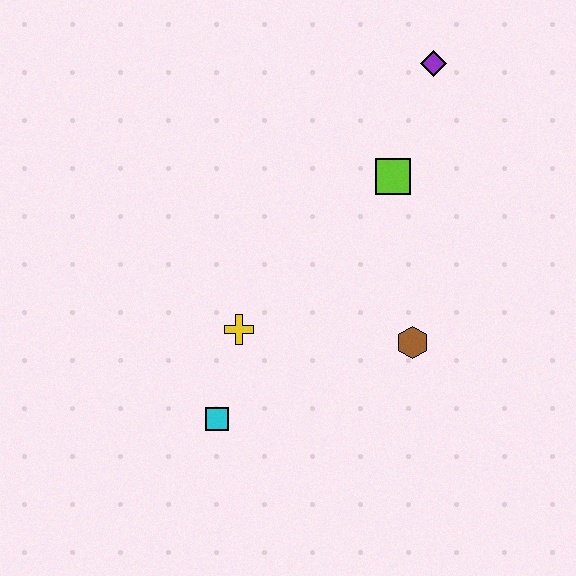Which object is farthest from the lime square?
The cyan square is farthest from the lime square.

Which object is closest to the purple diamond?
The lime square is closest to the purple diamond.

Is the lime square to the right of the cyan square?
Yes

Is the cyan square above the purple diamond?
No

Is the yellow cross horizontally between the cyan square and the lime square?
Yes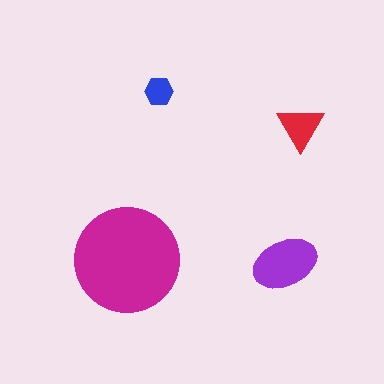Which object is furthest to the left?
The magenta circle is leftmost.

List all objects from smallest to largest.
The blue hexagon, the red triangle, the purple ellipse, the magenta circle.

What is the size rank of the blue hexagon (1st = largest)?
4th.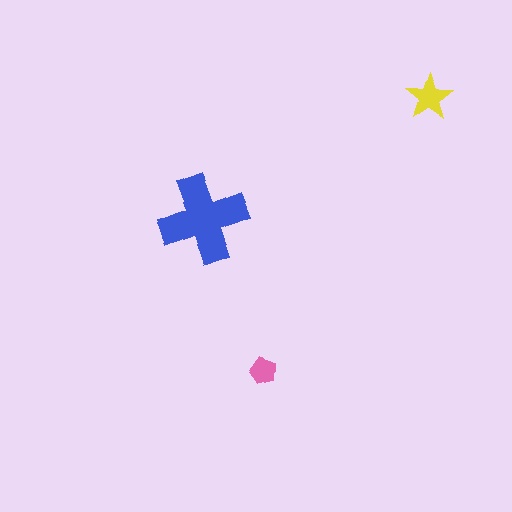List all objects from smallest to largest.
The pink pentagon, the yellow star, the blue cross.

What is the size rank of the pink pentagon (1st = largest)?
3rd.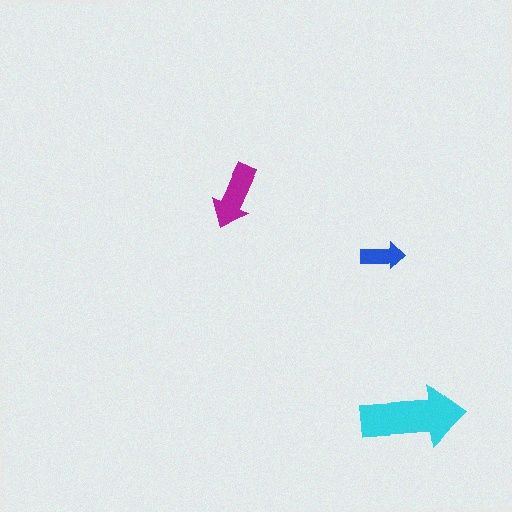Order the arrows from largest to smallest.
the cyan one, the magenta one, the blue one.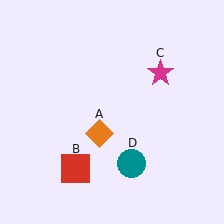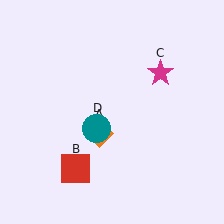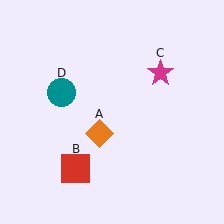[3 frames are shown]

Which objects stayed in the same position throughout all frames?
Orange diamond (object A) and red square (object B) and magenta star (object C) remained stationary.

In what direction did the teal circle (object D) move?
The teal circle (object D) moved up and to the left.